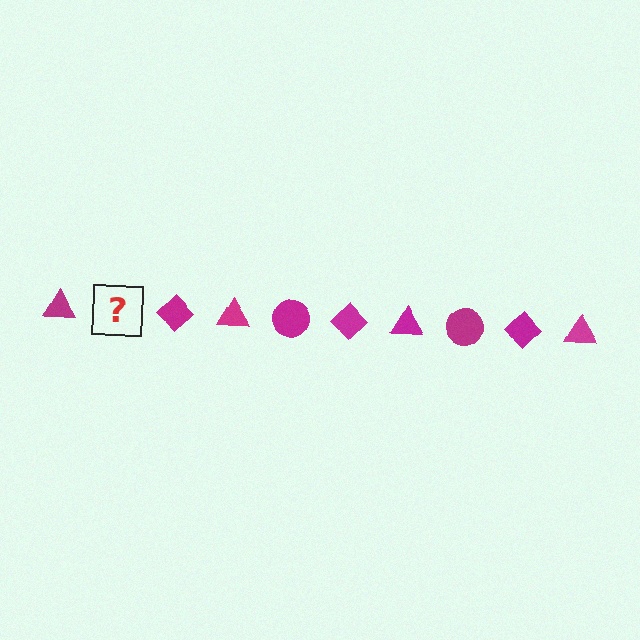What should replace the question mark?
The question mark should be replaced with a magenta circle.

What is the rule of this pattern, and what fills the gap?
The rule is that the pattern cycles through triangle, circle, diamond shapes in magenta. The gap should be filled with a magenta circle.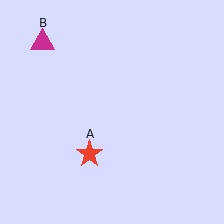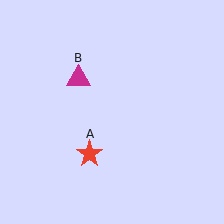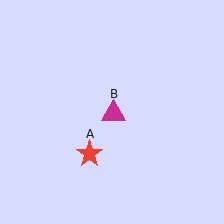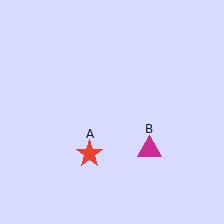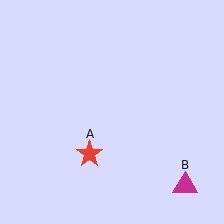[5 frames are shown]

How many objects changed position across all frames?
1 object changed position: magenta triangle (object B).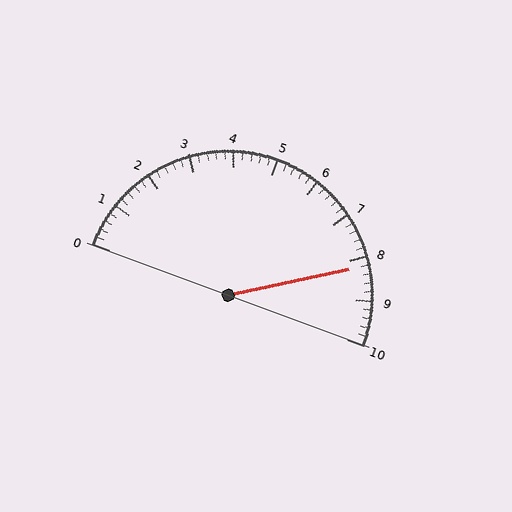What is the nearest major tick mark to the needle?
The nearest major tick mark is 8.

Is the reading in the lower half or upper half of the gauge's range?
The reading is in the upper half of the range (0 to 10).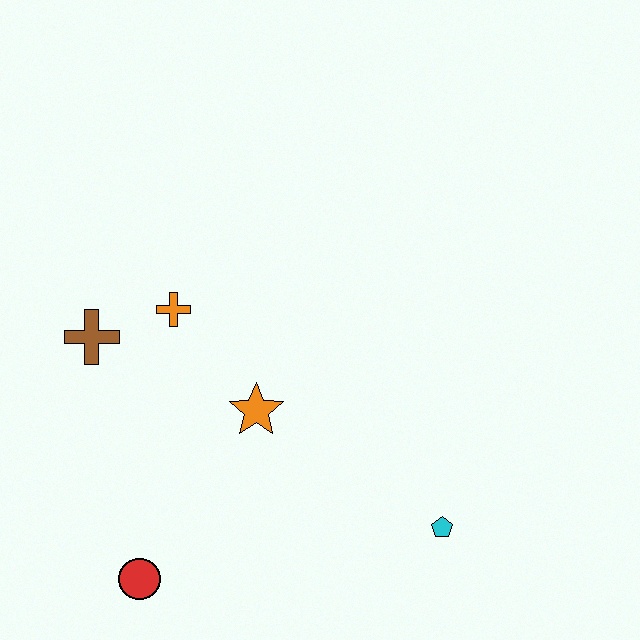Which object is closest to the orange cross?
The brown cross is closest to the orange cross.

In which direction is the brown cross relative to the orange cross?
The brown cross is to the left of the orange cross.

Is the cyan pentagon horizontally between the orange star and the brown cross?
No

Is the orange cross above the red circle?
Yes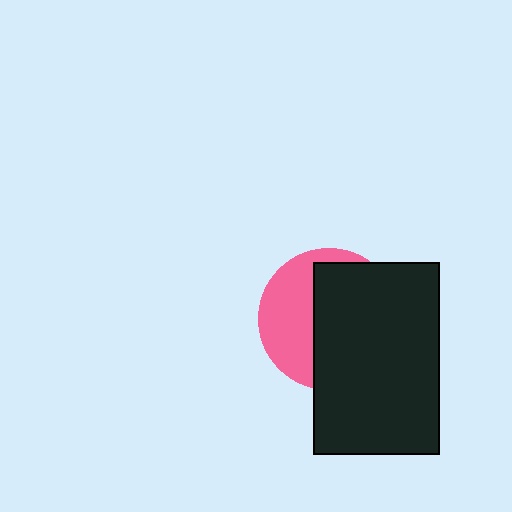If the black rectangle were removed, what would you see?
You would see the complete pink circle.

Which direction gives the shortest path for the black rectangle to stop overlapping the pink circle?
Moving right gives the shortest separation.